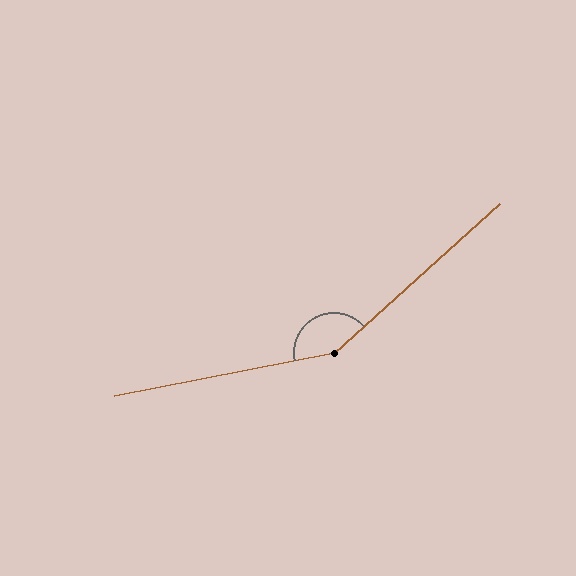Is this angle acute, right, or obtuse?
It is obtuse.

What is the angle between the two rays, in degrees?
Approximately 149 degrees.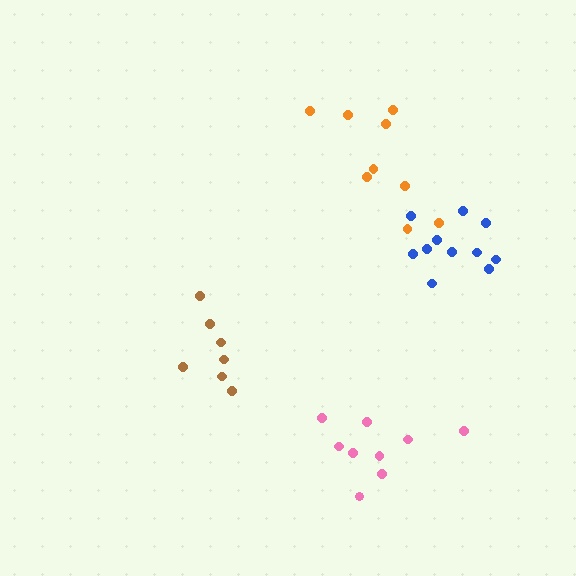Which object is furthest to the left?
The brown cluster is leftmost.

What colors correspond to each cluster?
The clusters are colored: brown, blue, pink, orange.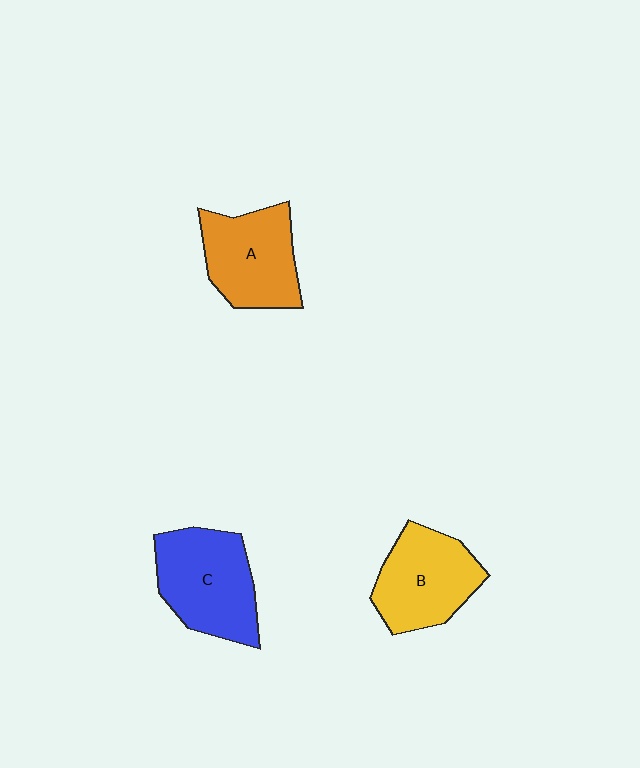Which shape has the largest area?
Shape C (blue).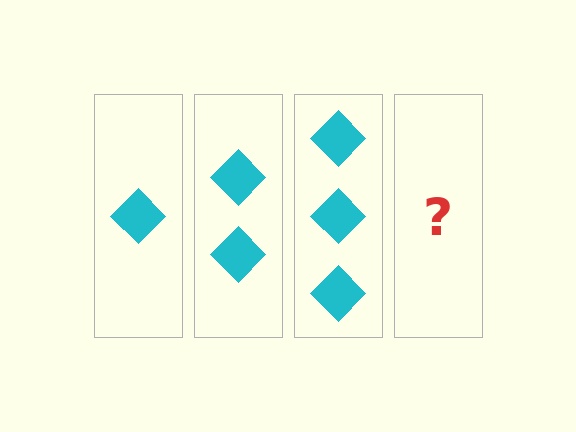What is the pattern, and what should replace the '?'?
The pattern is that each step adds one more diamond. The '?' should be 4 diamonds.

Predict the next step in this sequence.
The next step is 4 diamonds.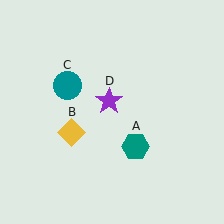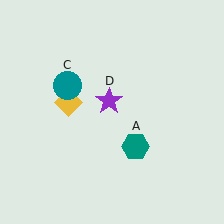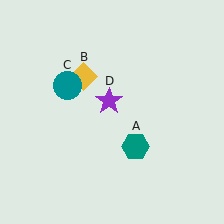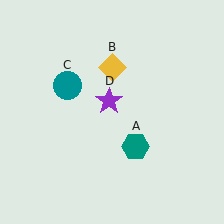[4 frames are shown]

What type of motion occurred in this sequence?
The yellow diamond (object B) rotated clockwise around the center of the scene.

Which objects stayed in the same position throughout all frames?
Teal hexagon (object A) and teal circle (object C) and purple star (object D) remained stationary.